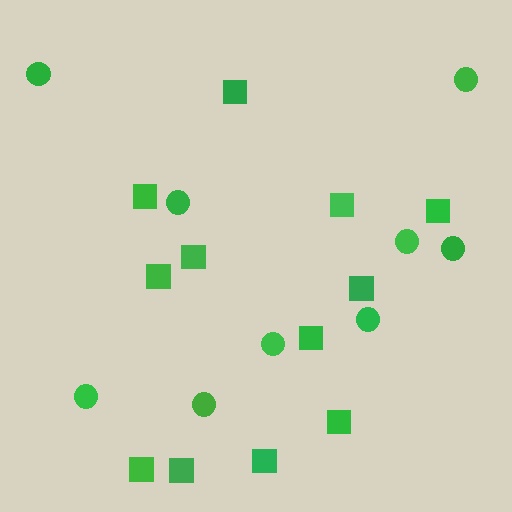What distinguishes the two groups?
There are 2 groups: one group of squares (12) and one group of circles (9).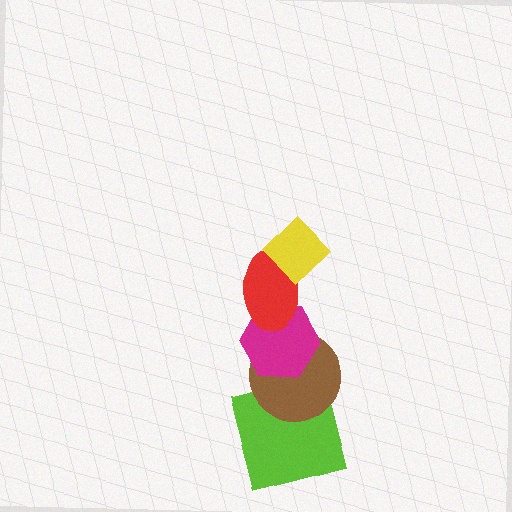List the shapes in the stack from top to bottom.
From top to bottom: the yellow diamond, the red ellipse, the magenta hexagon, the brown circle, the lime square.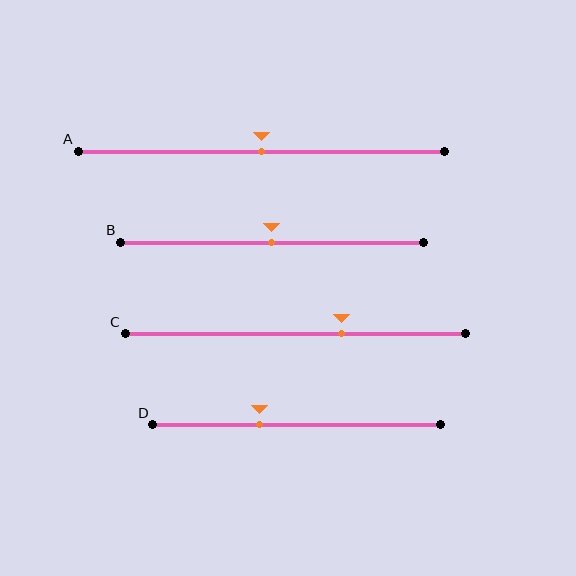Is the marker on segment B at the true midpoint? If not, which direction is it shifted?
Yes, the marker on segment B is at the true midpoint.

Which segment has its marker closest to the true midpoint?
Segment A has its marker closest to the true midpoint.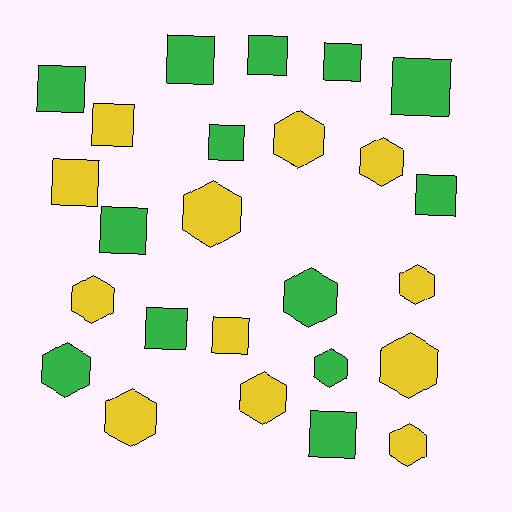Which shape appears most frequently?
Square, with 13 objects.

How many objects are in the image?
There are 25 objects.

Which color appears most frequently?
Green, with 13 objects.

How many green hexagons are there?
There are 3 green hexagons.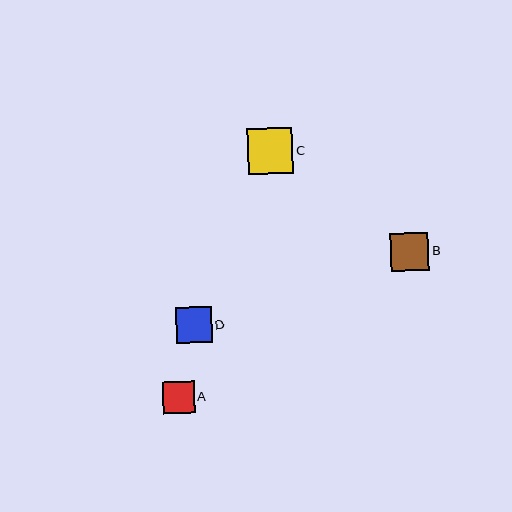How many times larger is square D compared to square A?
Square D is approximately 1.1 times the size of square A.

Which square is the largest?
Square C is the largest with a size of approximately 45 pixels.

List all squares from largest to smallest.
From largest to smallest: C, B, D, A.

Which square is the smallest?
Square A is the smallest with a size of approximately 32 pixels.